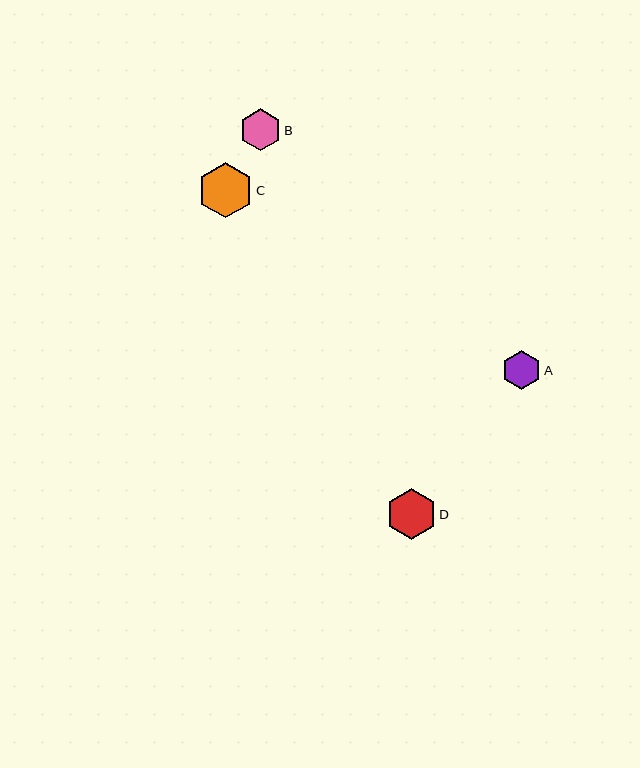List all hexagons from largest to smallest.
From largest to smallest: C, D, B, A.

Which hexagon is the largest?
Hexagon C is the largest with a size of approximately 55 pixels.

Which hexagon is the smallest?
Hexagon A is the smallest with a size of approximately 39 pixels.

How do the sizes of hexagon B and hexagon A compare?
Hexagon B and hexagon A are approximately the same size.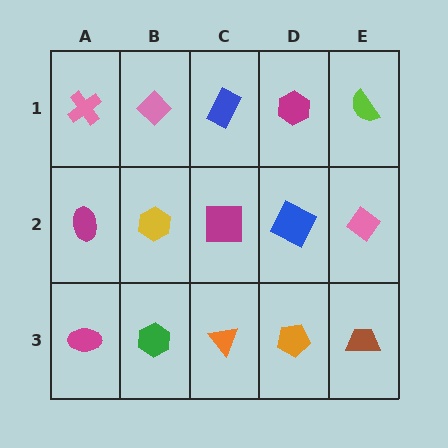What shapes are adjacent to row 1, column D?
A blue square (row 2, column D), a blue rectangle (row 1, column C), a lime semicircle (row 1, column E).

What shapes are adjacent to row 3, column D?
A blue square (row 2, column D), an orange triangle (row 3, column C), a brown trapezoid (row 3, column E).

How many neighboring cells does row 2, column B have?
4.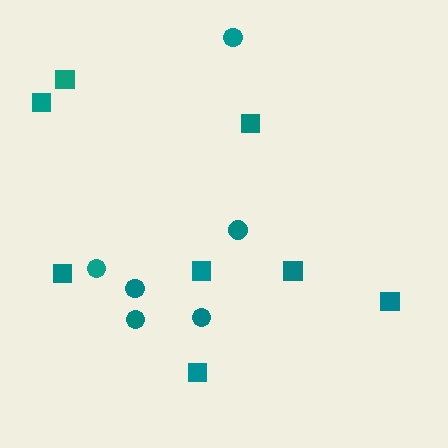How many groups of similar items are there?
There are 2 groups: one group of circles (6) and one group of squares (8).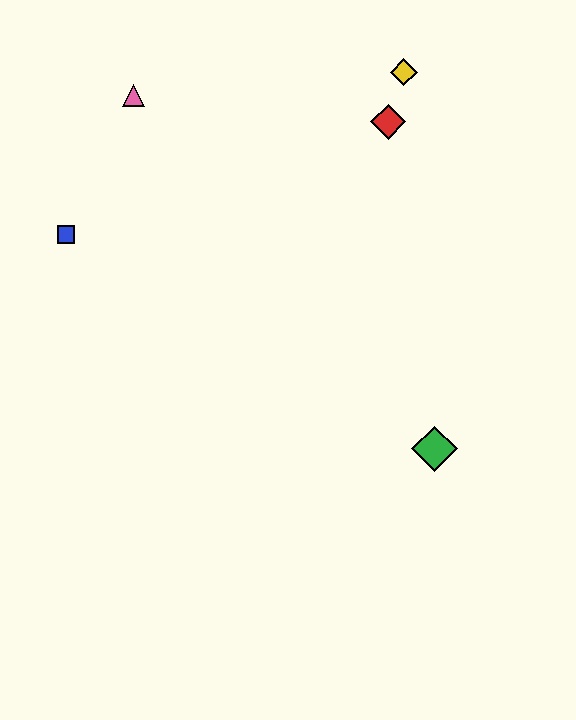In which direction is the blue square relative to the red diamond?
The blue square is to the left of the red diamond.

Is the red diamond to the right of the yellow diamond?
No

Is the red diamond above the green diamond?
Yes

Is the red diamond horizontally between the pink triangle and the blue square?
No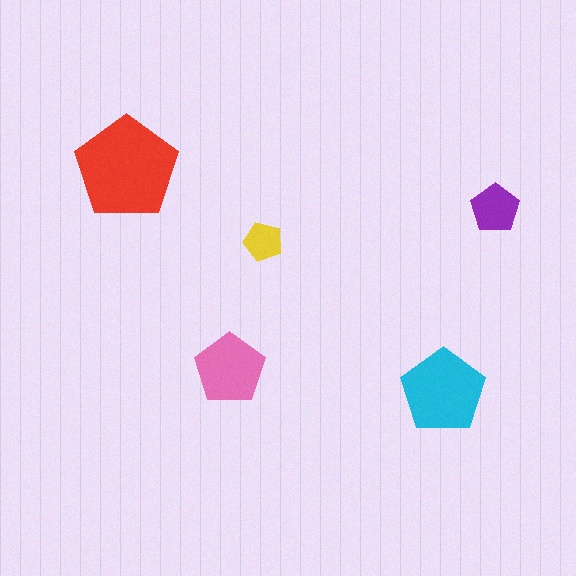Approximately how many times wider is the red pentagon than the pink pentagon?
About 1.5 times wider.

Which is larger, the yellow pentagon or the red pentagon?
The red one.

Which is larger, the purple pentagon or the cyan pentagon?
The cyan one.